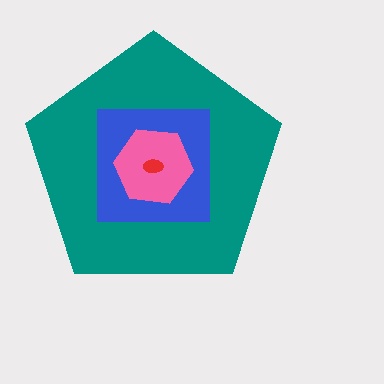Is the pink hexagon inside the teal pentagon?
Yes.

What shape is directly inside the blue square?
The pink hexagon.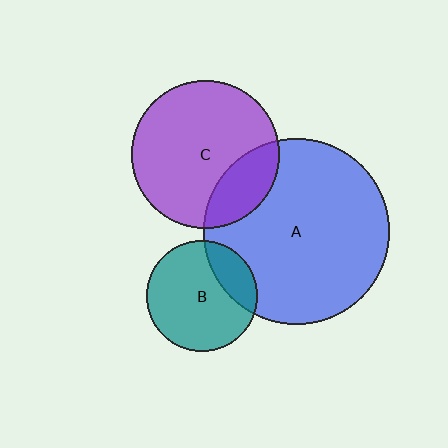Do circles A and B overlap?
Yes.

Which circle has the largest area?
Circle A (blue).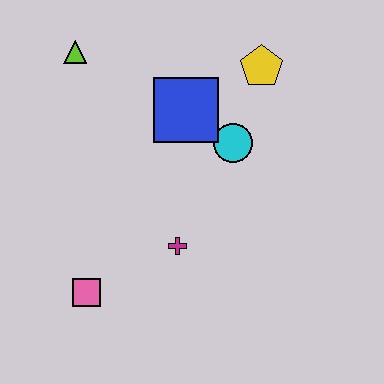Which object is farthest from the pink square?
The yellow pentagon is farthest from the pink square.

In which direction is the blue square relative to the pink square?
The blue square is above the pink square.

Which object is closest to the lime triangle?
The blue square is closest to the lime triangle.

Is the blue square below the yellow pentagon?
Yes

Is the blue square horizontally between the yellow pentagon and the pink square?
Yes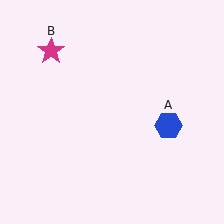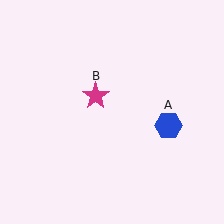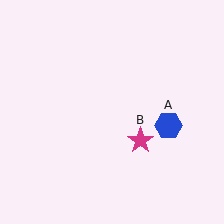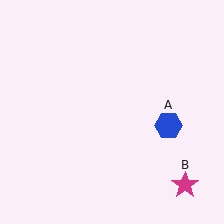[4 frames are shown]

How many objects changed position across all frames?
1 object changed position: magenta star (object B).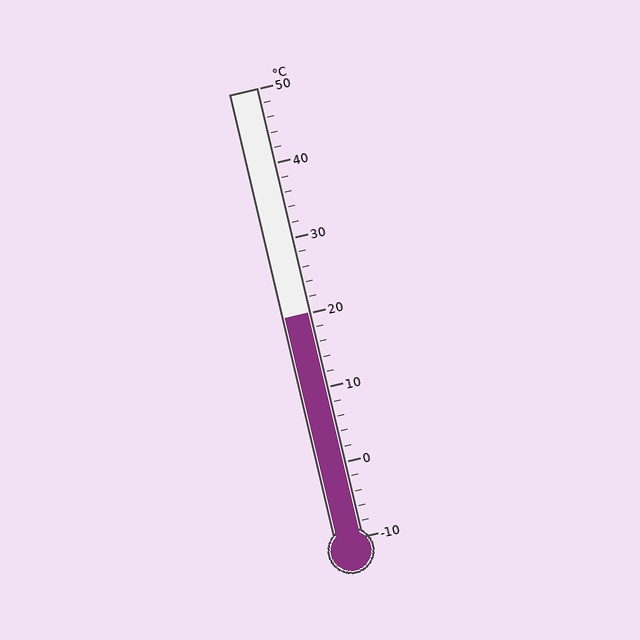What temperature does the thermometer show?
The thermometer shows approximately 20°C.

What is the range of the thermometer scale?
The thermometer scale ranges from -10°C to 50°C.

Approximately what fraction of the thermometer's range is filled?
The thermometer is filled to approximately 50% of its range.